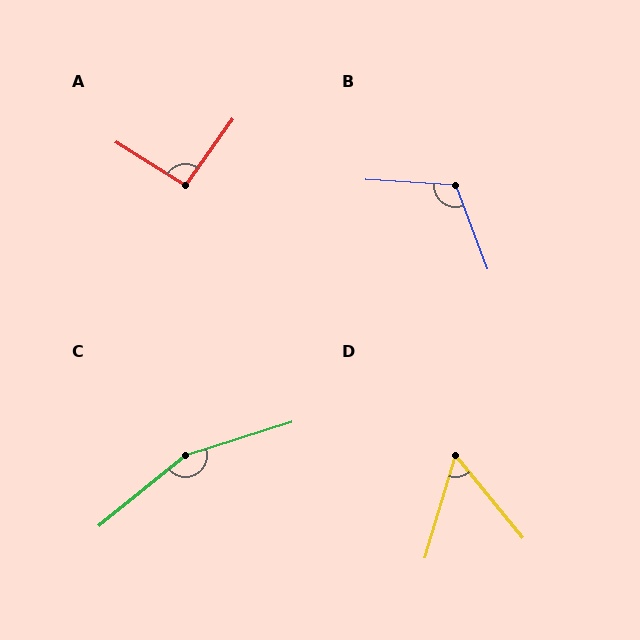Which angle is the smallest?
D, at approximately 56 degrees.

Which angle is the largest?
C, at approximately 158 degrees.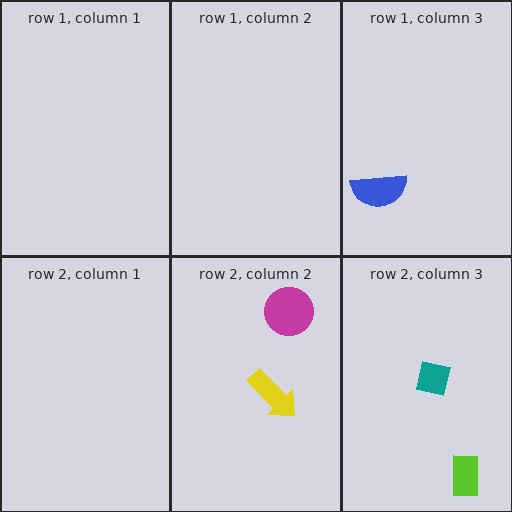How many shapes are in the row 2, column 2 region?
2.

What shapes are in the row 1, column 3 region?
The blue semicircle.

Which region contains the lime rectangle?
The row 2, column 3 region.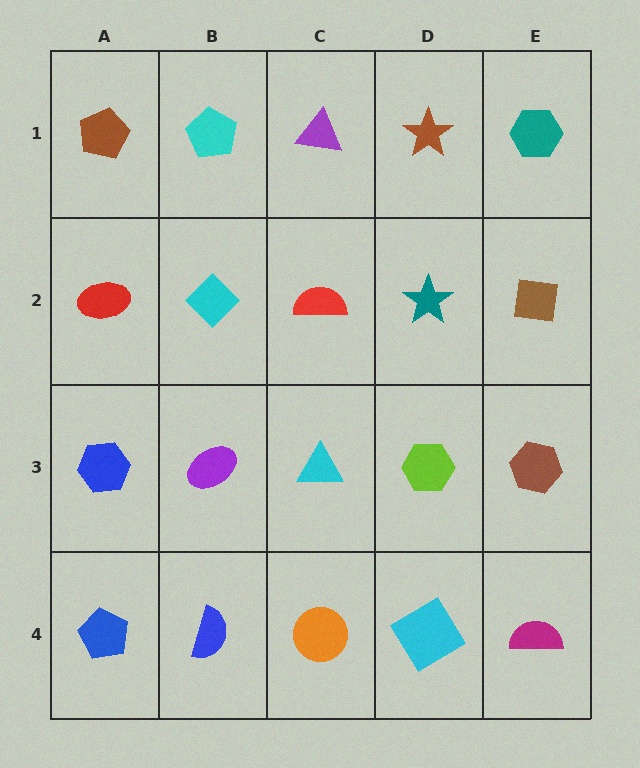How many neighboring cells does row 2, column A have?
3.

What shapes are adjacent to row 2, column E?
A teal hexagon (row 1, column E), a brown hexagon (row 3, column E), a teal star (row 2, column D).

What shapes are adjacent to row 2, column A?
A brown pentagon (row 1, column A), a blue hexagon (row 3, column A), a cyan diamond (row 2, column B).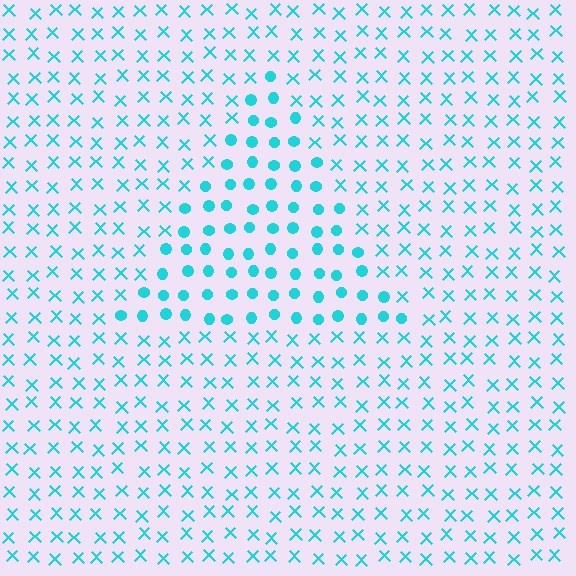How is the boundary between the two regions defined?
The boundary is defined by a change in element shape: circles inside vs. X marks outside. All elements share the same color and spacing.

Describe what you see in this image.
The image is filled with small cyan elements arranged in a uniform grid. A triangle-shaped region contains circles, while the surrounding area contains X marks. The boundary is defined purely by the change in element shape.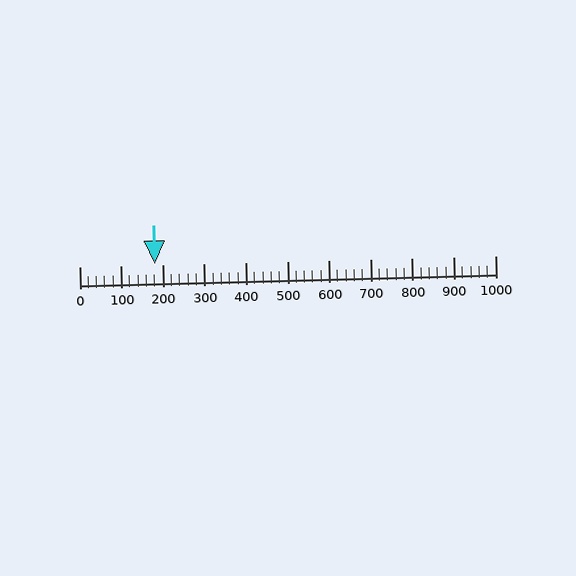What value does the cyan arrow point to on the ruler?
The cyan arrow points to approximately 183.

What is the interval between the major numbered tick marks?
The major tick marks are spaced 100 units apart.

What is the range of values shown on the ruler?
The ruler shows values from 0 to 1000.